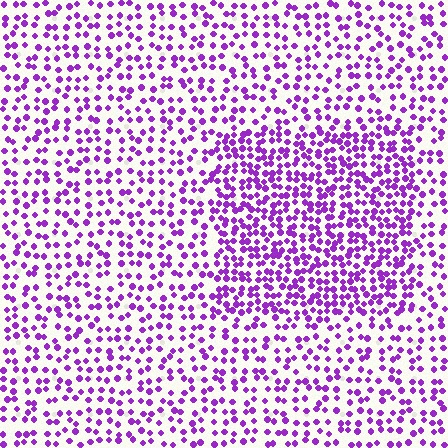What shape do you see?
I see a rectangle.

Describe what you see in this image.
The image contains small purple elements arranged at two different densities. A rectangle-shaped region is visible where the elements are more densely packed than the surrounding area.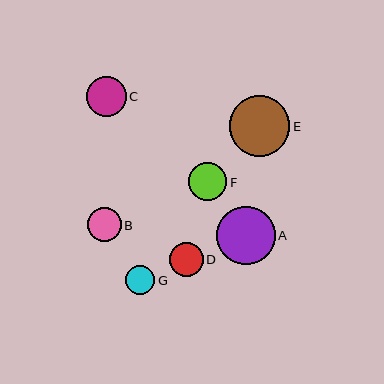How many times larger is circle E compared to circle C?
Circle E is approximately 1.5 times the size of circle C.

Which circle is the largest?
Circle E is the largest with a size of approximately 60 pixels.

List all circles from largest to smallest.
From largest to smallest: E, A, C, F, D, B, G.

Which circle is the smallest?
Circle G is the smallest with a size of approximately 29 pixels.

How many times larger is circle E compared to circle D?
Circle E is approximately 1.8 times the size of circle D.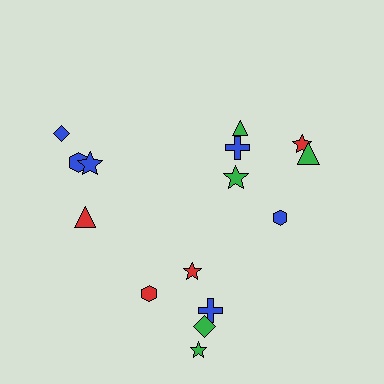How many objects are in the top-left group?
There are 4 objects.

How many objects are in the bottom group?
There are 5 objects.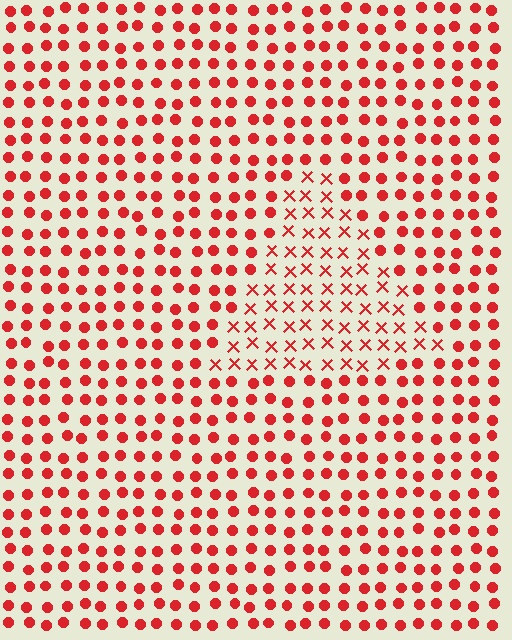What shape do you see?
I see a triangle.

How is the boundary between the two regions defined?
The boundary is defined by a change in element shape: X marks inside vs. circles outside. All elements share the same color and spacing.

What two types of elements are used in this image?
The image uses X marks inside the triangle region and circles outside it.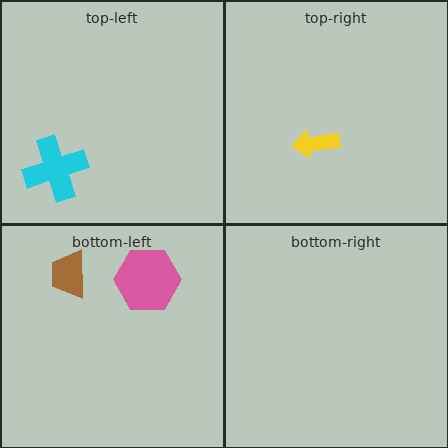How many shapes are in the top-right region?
1.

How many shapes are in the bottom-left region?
2.